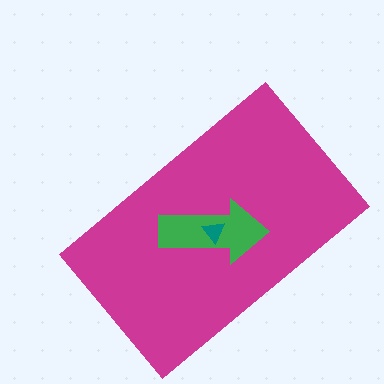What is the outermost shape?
The magenta rectangle.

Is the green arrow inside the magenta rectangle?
Yes.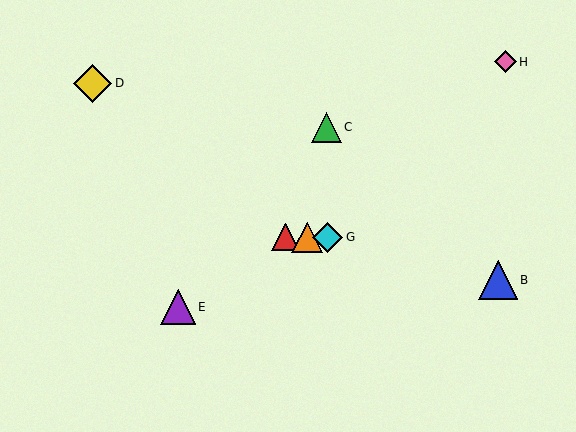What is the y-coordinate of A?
Object A is at y≈237.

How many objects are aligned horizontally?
3 objects (A, F, G) are aligned horizontally.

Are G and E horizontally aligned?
No, G is at y≈237 and E is at y≈307.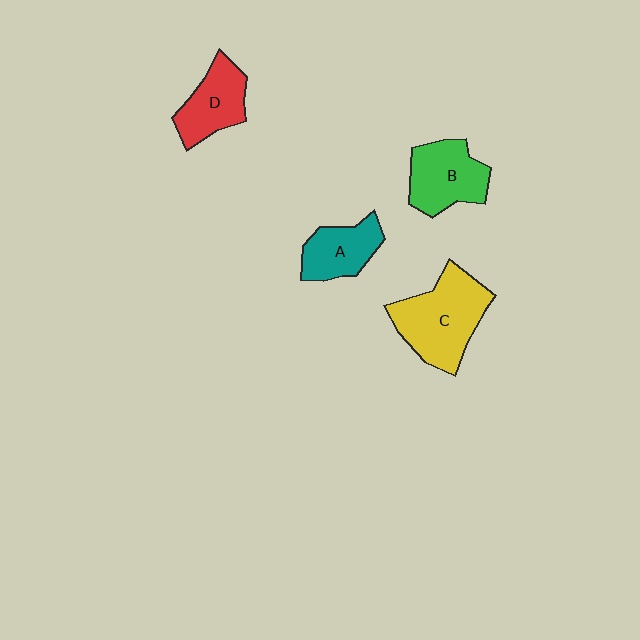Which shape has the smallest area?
Shape A (teal).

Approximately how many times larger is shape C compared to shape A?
Approximately 1.7 times.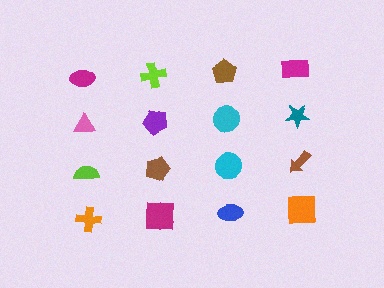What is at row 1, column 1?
A magenta ellipse.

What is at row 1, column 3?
A brown pentagon.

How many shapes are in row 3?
4 shapes.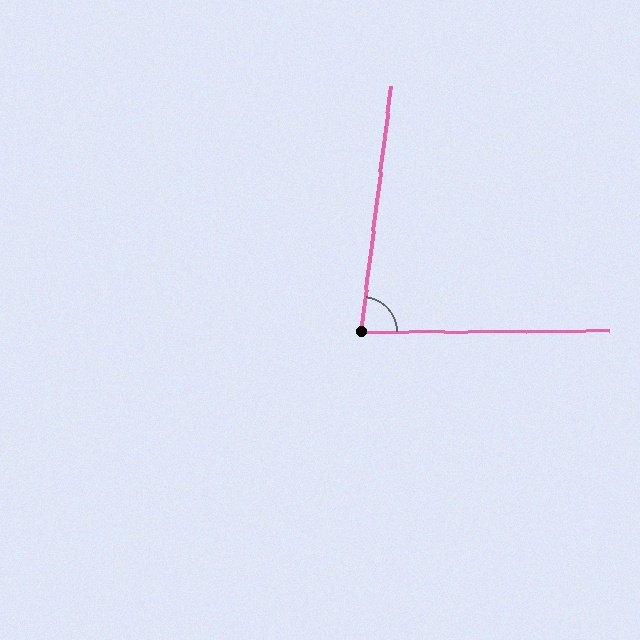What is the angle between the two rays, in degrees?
Approximately 83 degrees.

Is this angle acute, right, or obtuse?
It is acute.